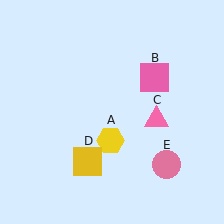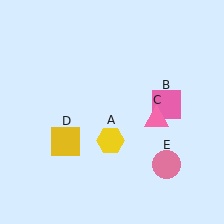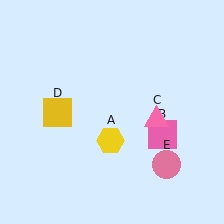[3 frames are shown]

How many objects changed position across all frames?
2 objects changed position: pink square (object B), yellow square (object D).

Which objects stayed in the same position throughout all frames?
Yellow hexagon (object A) and pink triangle (object C) and pink circle (object E) remained stationary.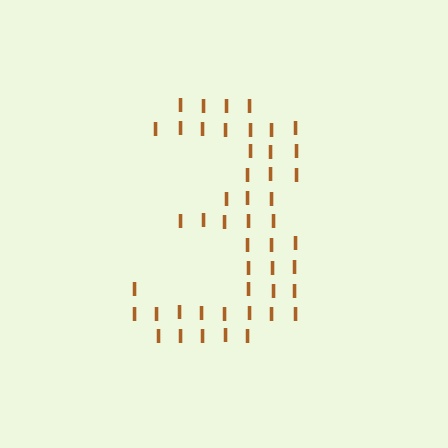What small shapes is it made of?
It is made of small letter I's.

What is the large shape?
The large shape is the digit 3.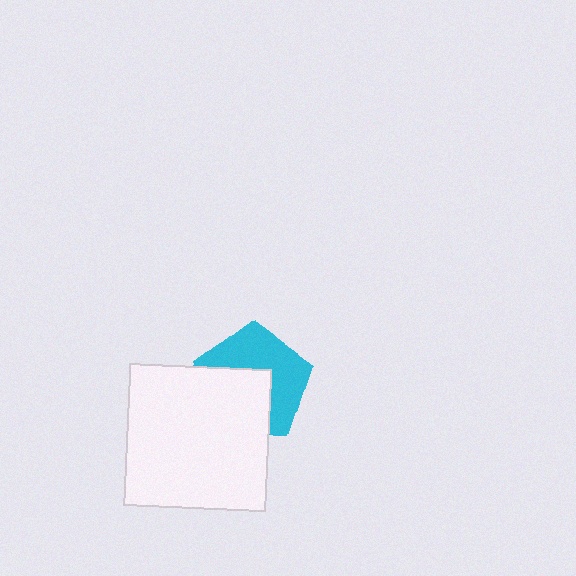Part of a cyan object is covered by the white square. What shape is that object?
It is a pentagon.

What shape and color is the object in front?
The object in front is a white square.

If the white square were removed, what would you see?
You would see the complete cyan pentagon.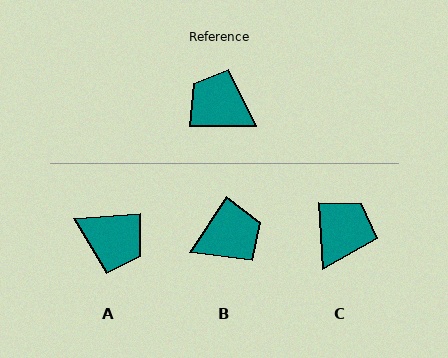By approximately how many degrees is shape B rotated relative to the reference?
Approximately 124 degrees clockwise.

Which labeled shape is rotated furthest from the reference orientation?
A, about 175 degrees away.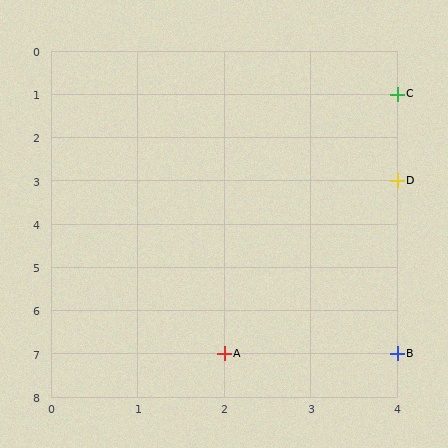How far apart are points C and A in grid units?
Points C and A are 2 columns and 6 rows apart (about 6.3 grid units diagonally).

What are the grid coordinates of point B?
Point B is at grid coordinates (4, 7).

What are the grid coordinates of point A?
Point A is at grid coordinates (2, 7).